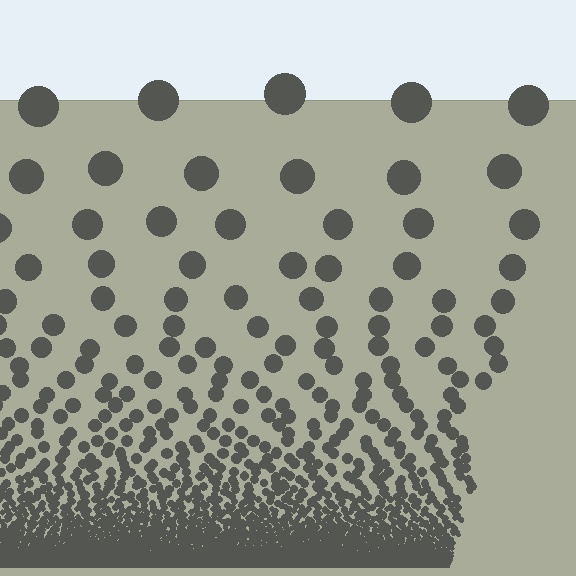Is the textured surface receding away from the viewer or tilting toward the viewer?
The surface appears to tilt toward the viewer. Texture elements get larger and sparser toward the top.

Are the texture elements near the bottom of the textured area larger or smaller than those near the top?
Smaller. The gradient is inverted — elements near the bottom are smaller and denser.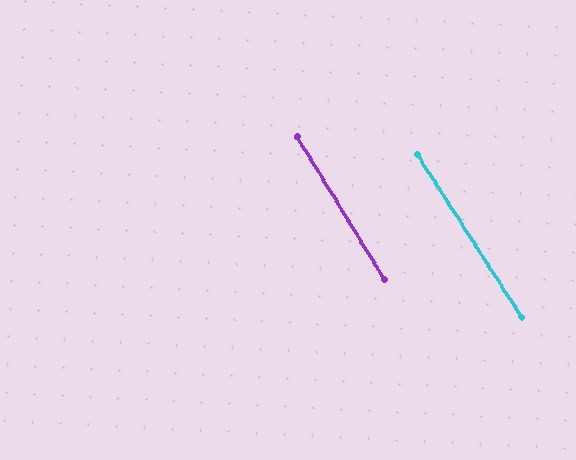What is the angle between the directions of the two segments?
Approximately 1 degree.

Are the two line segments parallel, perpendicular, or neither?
Parallel — their directions differ by only 1.0°.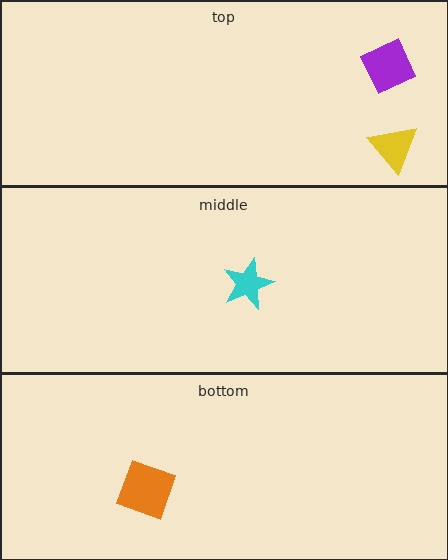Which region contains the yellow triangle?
The top region.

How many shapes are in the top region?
2.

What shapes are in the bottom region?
The orange diamond.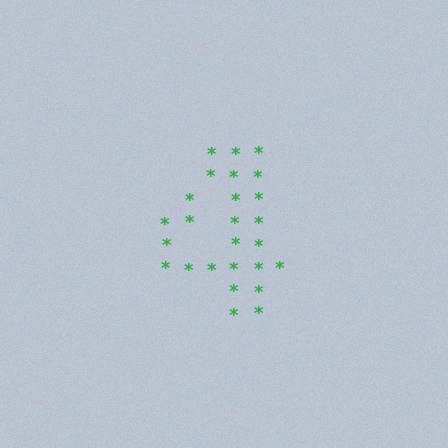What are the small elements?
The small elements are asterisks.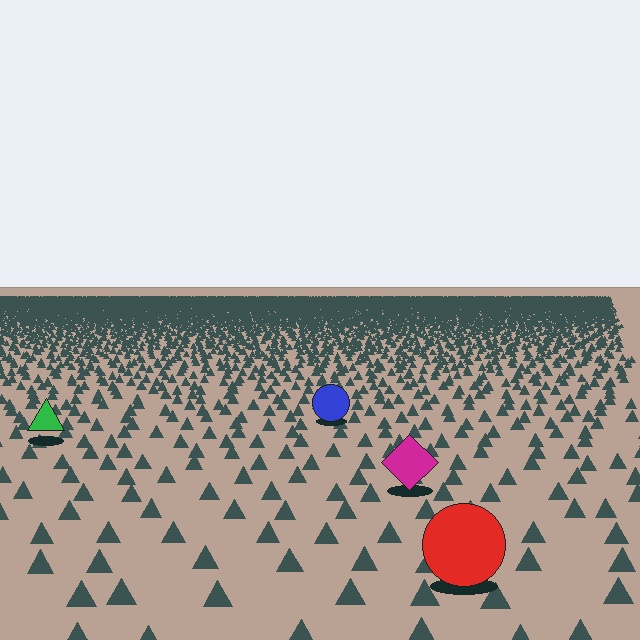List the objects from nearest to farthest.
From nearest to farthest: the red circle, the magenta diamond, the green triangle, the blue circle.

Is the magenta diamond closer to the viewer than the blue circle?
Yes. The magenta diamond is closer — you can tell from the texture gradient: the ground texture is coarser near it.